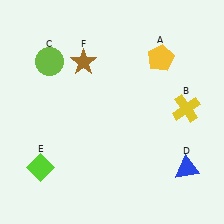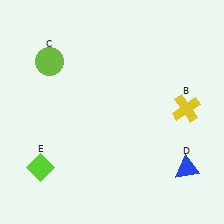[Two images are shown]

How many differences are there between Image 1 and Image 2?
There are 2 differences between the two images.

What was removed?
The brown star (F), the yellow pentagon (A) were removed in Image 2.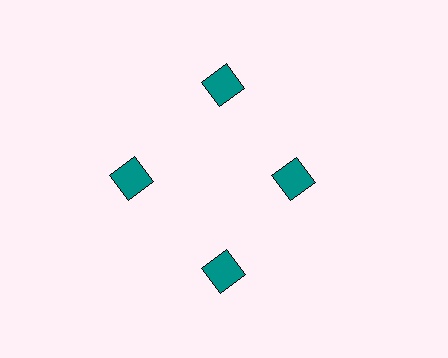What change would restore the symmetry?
The symmetry would be restored by moving it outward, back onto the ring so that all 4 squares sit at equal angles and equal distance from the center.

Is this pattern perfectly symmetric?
No. The 4 teal squares are arranged in a ring, but one element near the 3 o'clock position is pulled inward toward the center, breaking the 4-fold rotational symmetry.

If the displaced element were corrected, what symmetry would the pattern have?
It would have 4-fold rotational symmetry — the pattern would map onto itself every 90 degrees.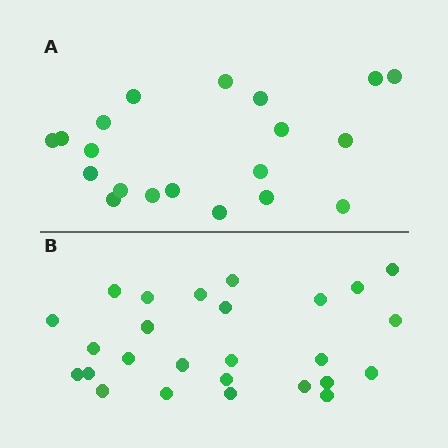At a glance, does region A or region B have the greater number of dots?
Region B (the bottom region) has more dots.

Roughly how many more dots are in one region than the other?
Region B has about 6 more dots than region A.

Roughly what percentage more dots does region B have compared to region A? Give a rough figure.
About 30% more.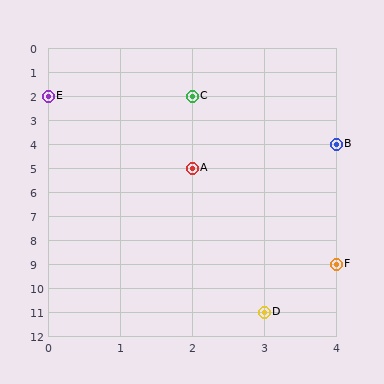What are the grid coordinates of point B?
Point B is at grid coordinates (4, 4).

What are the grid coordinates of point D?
Point D is at grid coordinates (3, 11).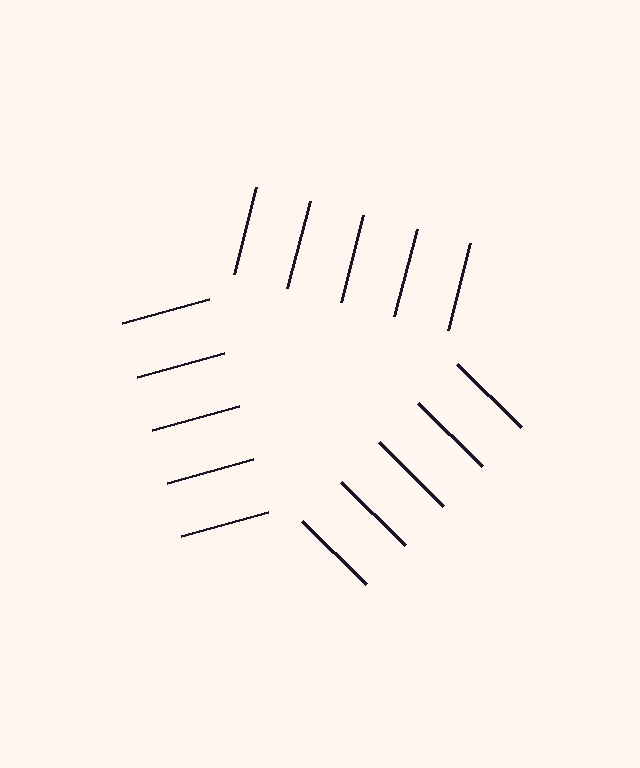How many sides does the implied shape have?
3 sides — the line-ends trace a triangle.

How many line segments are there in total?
15 — 5 along each of the 3 edges.